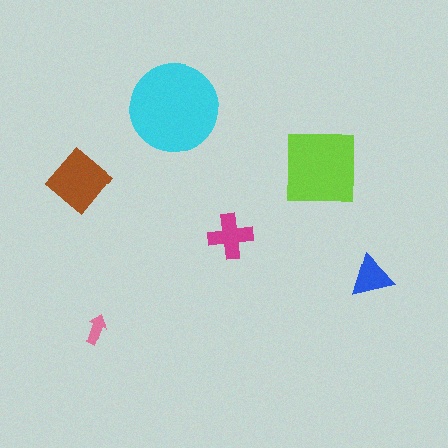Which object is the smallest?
The pink arrow.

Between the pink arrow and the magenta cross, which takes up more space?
The magenta cross.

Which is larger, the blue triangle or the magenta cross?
The magenta cross.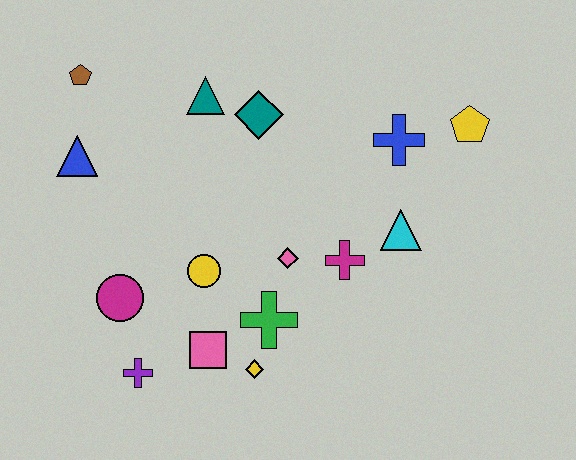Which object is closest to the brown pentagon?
The blue triangle is closest to the brown pentagon.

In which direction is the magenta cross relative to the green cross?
The magenta cross is to the right of the green cross.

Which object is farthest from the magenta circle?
The yellow pentagon is farthest from the magenta circle.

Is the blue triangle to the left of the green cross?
Yes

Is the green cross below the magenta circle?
Yes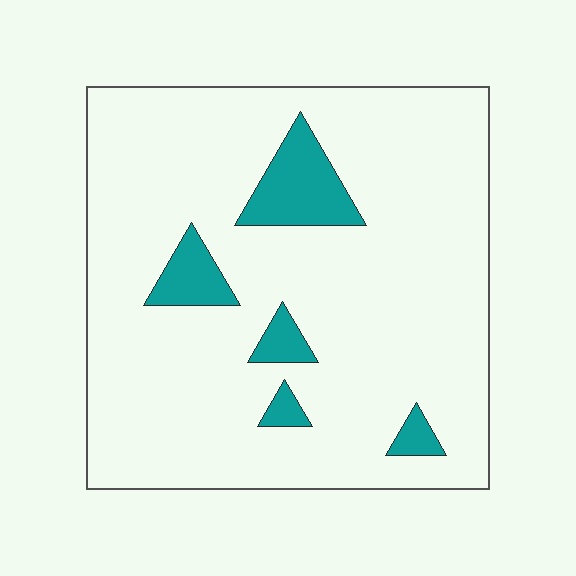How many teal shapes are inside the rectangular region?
5.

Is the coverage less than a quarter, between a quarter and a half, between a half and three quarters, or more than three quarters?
Less than a quarter.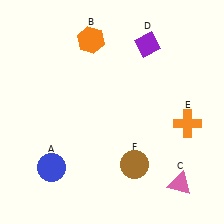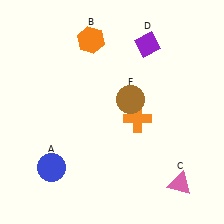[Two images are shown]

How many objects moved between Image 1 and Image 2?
2 objects moved between the two images.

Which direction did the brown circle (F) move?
The brown circle (F) moved up.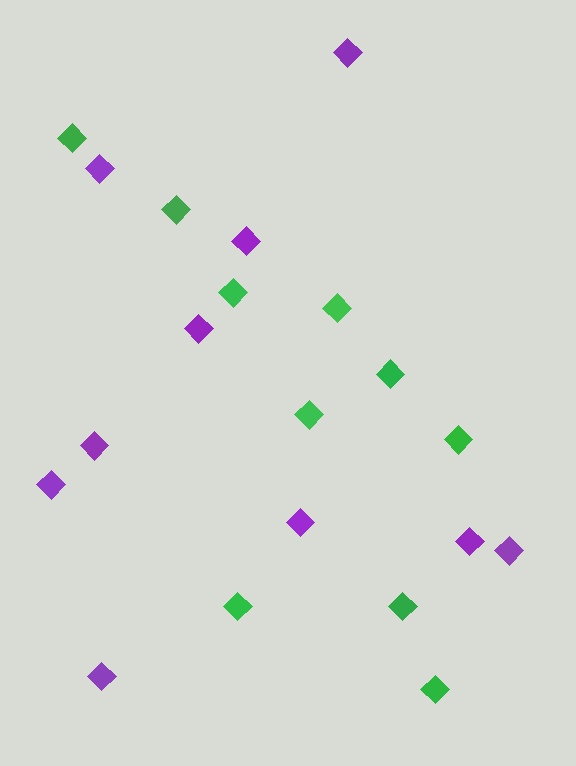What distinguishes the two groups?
There are 2 groups: one group of purple diamonds (10) and one group of green diamonds (10).